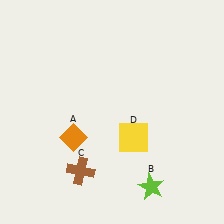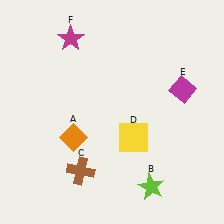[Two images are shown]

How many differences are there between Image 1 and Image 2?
There are 2 differences between the two images.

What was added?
A magenta diamond (E), a magenta star (F) were added in Image 2.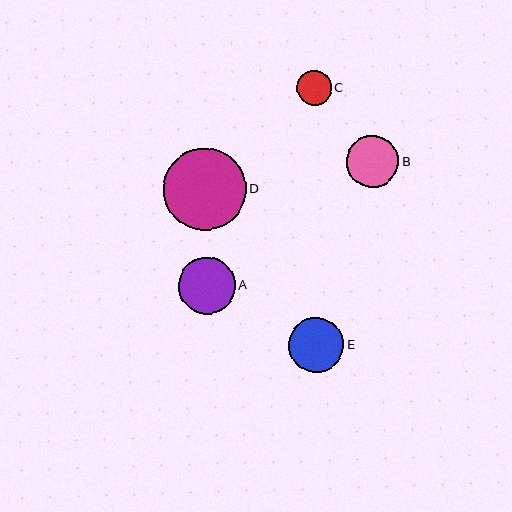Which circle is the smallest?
Circle C is the smallest with a size of approximately 34 pixels.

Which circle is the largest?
Circle D is the largest with a size of approximately 83 pixels.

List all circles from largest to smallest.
From largest to smallest: D, A, E, B, C.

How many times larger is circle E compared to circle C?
Circle E is approximately 1.6 times the size of circle C.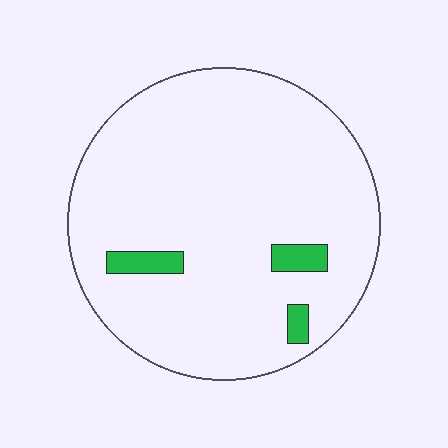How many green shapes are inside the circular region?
3.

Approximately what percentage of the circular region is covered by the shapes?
Approximately 5%.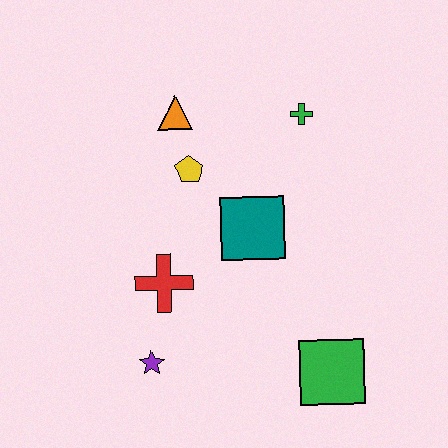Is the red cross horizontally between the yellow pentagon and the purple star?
Yes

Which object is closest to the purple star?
The red cross is closest to the purple star.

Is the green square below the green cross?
Yes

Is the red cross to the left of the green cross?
Yes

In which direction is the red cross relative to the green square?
The red cross is to the left of the green square.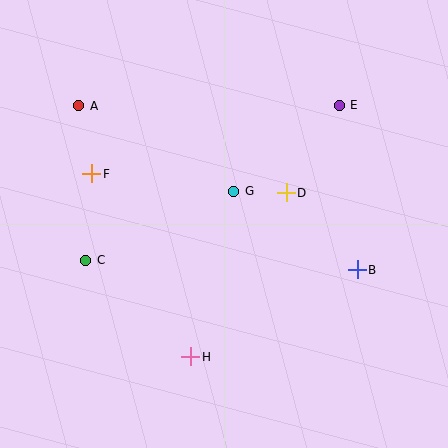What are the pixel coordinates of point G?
Point G is at (234, 191).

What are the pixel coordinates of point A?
Point A is at (79, 106).